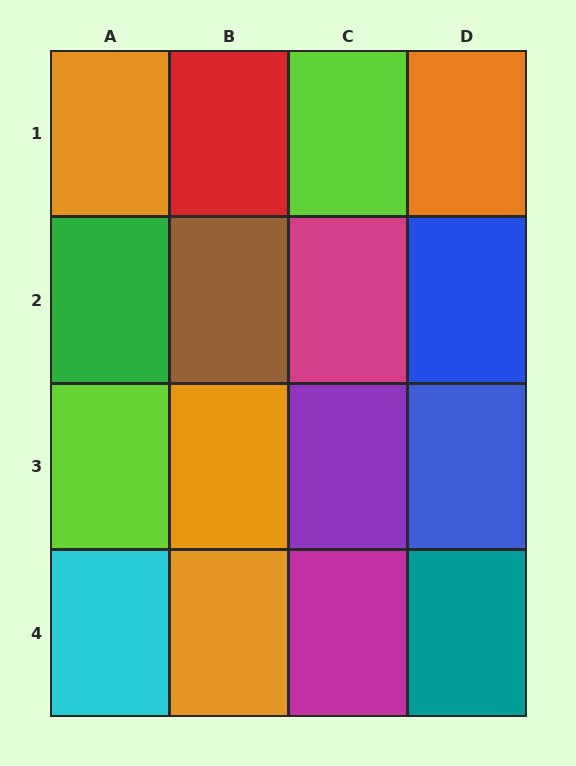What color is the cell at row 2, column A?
Green.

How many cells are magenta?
2 cells are magenta.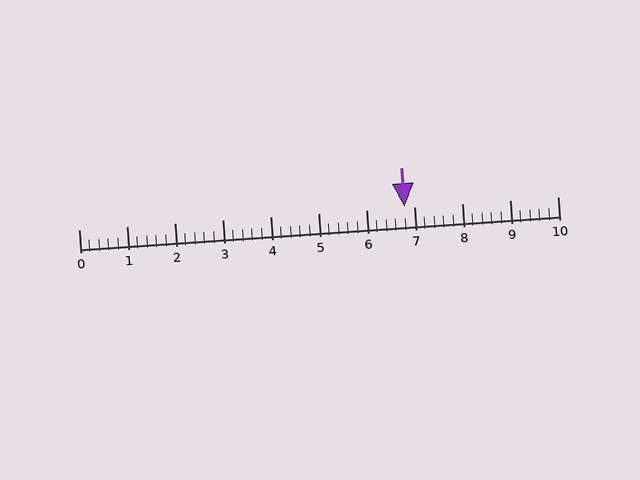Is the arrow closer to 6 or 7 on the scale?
The arrow is closer to 7.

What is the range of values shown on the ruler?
The ruler shows values from 0 to 10.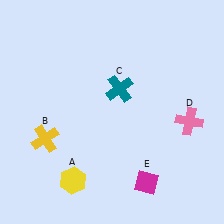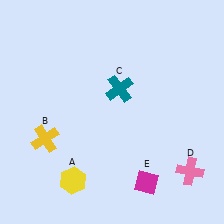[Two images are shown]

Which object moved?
The pink cross (D) moved down.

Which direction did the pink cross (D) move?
The pink cross (D) moved down.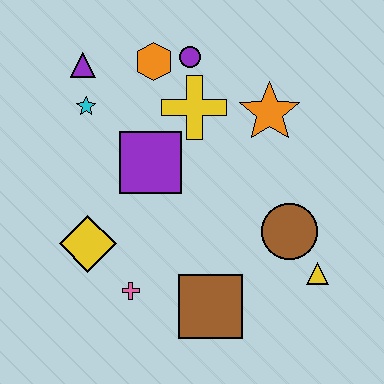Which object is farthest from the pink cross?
The purple circle is farthest from the pink cross.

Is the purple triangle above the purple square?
Yes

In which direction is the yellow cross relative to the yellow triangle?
The yellow cross is above the yellow triangle.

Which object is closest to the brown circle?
The yellow triangle is closest to the brown circle.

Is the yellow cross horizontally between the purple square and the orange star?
Yes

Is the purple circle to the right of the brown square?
No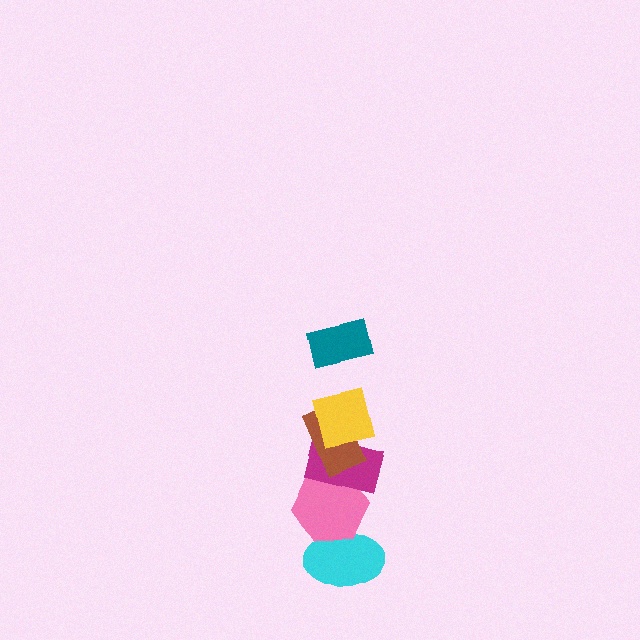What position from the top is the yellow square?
The yellow square is 2nd from the top.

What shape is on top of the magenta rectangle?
The brown rectangle is on top of the magenta rectangle.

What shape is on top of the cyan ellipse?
The pink hexagon is on top of the cyan ellipse.